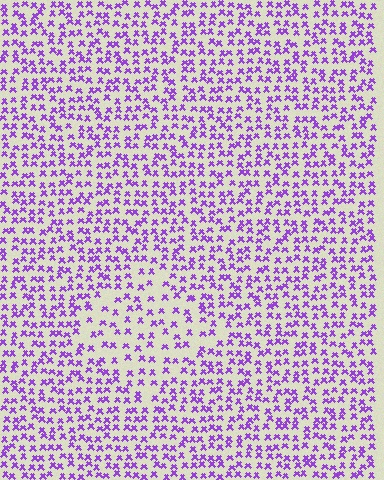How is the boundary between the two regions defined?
The boundary is defined by a change in element density (approximately 1.7x ratio). All elements are the same color, size, and shape.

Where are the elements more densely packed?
The elements are more densely packed outside the diamond boundary.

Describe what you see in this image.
The image contains small purple elements arranged at two different densities. A diamond-shaped region is visible where the elements are less densely packed than the surrounding area.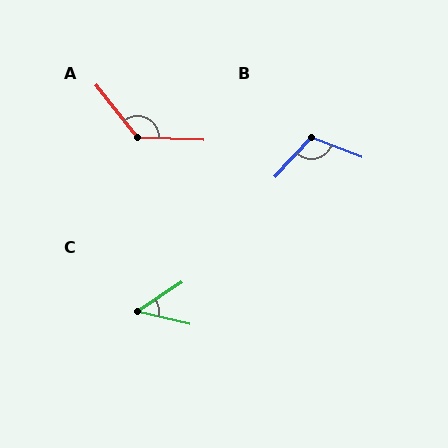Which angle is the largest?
A, at approximately 130 degrees.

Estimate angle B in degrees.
Approximately 111 degrees.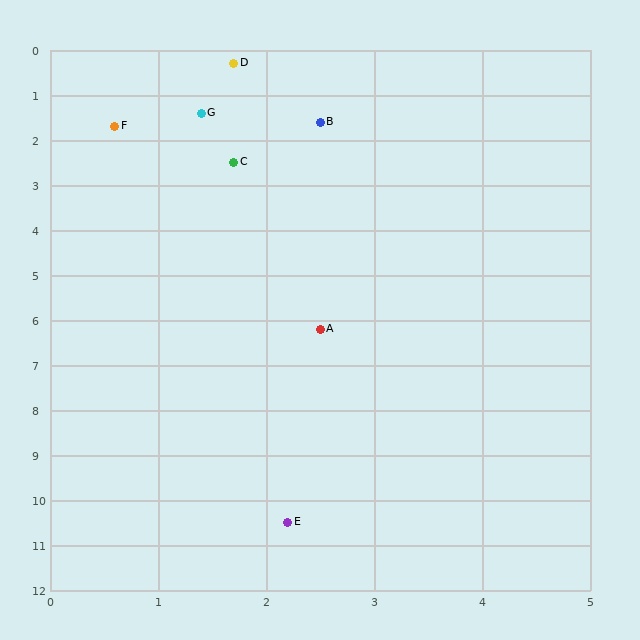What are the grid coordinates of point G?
Point G is at approximately (1.4, 1.4).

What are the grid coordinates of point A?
Point A is at approximately (2.5, 6.2).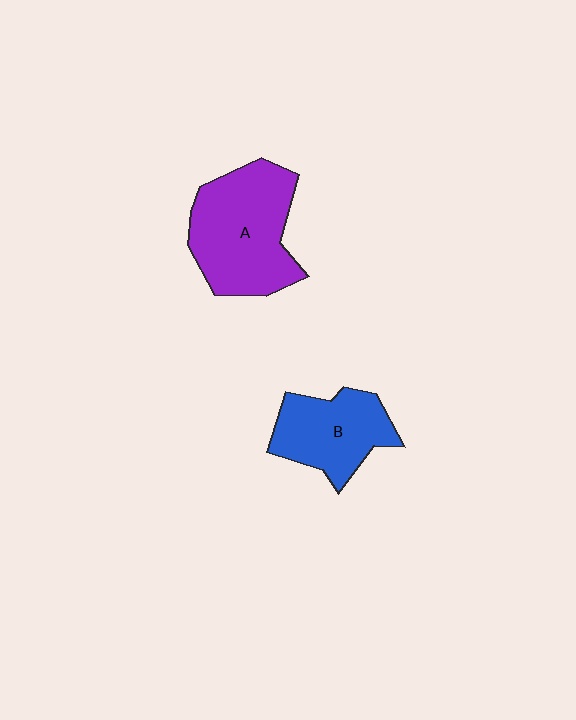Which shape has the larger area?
Shape A (purple).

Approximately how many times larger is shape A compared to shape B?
Approximately 1.5 times.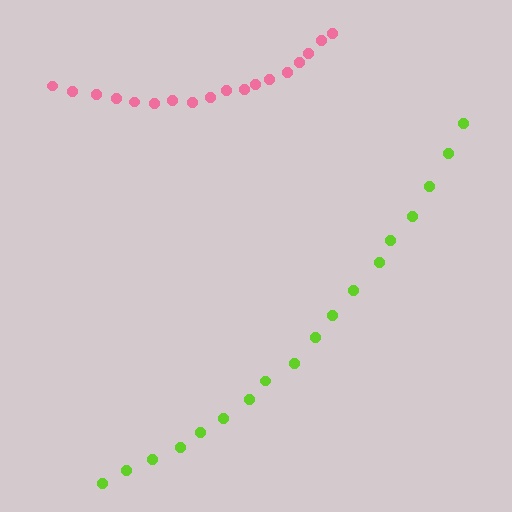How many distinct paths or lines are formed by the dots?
There are 2 distinct paths.